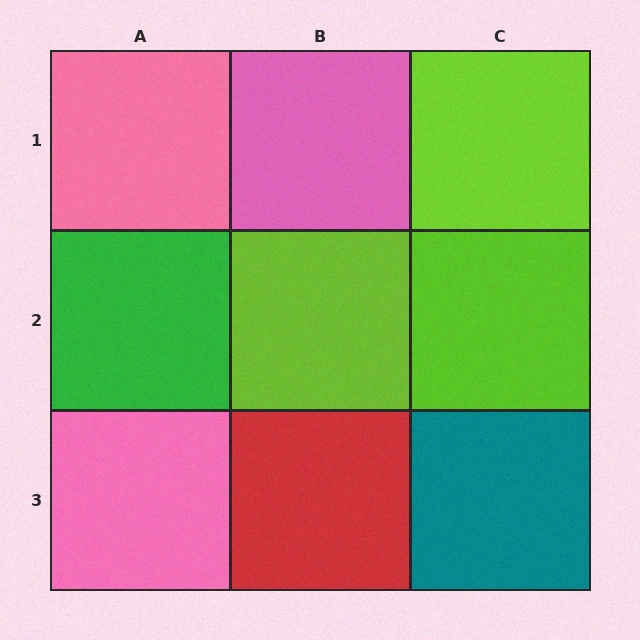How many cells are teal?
1 cell is teal.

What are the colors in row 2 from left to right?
Green, lime, lime.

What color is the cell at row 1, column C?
Lime.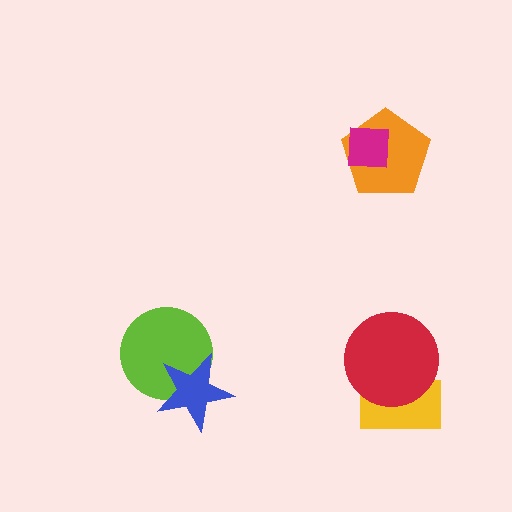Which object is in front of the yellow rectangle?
The red circle is in front of the yellow rectangle.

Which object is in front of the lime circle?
The blue star is in front of the lime circle.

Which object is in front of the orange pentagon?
The magenta square is in front of the orange pentagon.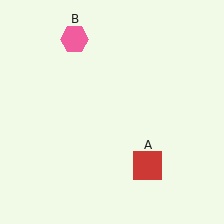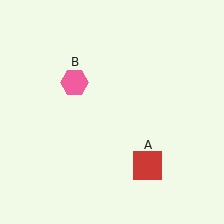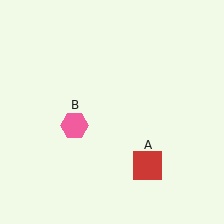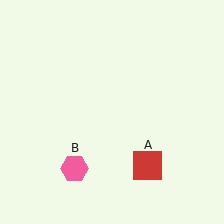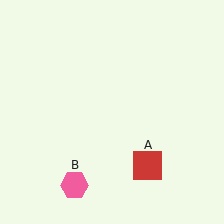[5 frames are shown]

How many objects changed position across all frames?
1 object changed position: pink hexagon (object B).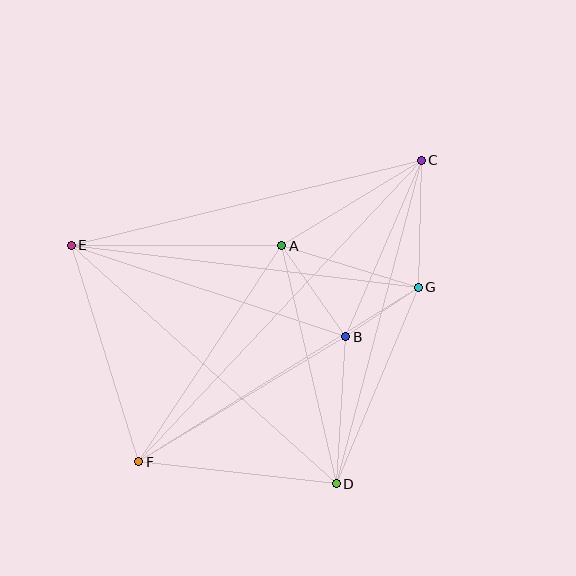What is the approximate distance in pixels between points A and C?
The distance between A and C is approximately 163 pixels.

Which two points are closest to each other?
Points B and G are closest to each other.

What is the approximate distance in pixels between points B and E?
The distance between B and E is approximately 289 pixels.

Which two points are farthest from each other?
Points C and F are farthest from each other.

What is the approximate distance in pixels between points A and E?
The distance between A and E is approximately 211 pixels.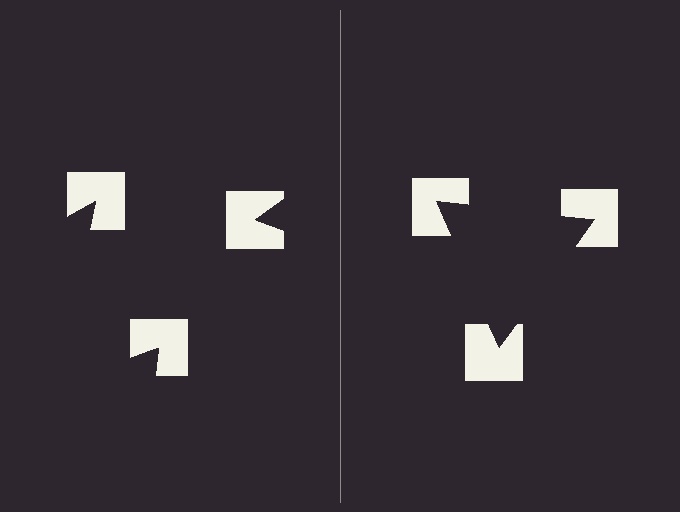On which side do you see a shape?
An illusory triangle appears on the right side. On the left side the wedge cuts are rotated, so no coherent shape forms.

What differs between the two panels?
The notched squares are positioned identically on both sides; only the wedge orientations differ. On the right they align to a triangle; on the left they are misaligned.